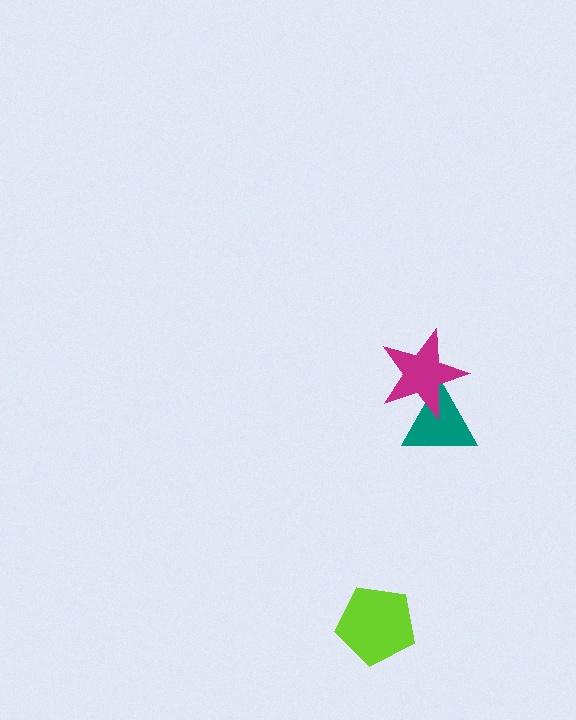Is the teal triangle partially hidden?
Yes, it is partially covered by another shape.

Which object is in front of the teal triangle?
The magenta star is in front of the teal triangle.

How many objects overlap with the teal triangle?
1 object overlaps with the teal triangle.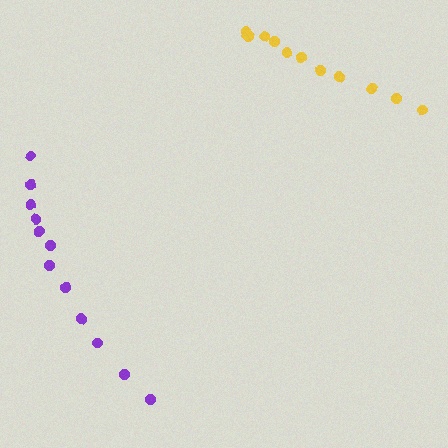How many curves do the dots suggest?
There are 2 distinct paths.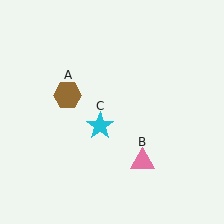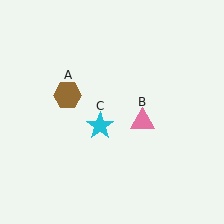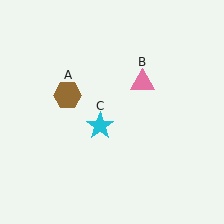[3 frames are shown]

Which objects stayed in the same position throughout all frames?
Brown hexagon (object A) and cyan star (object C) remained stationary.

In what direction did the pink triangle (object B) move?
The pink triangle (object B) moved up.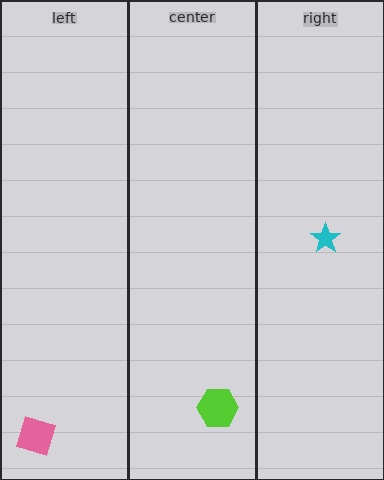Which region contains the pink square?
The left region.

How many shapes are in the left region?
1.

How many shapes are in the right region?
1.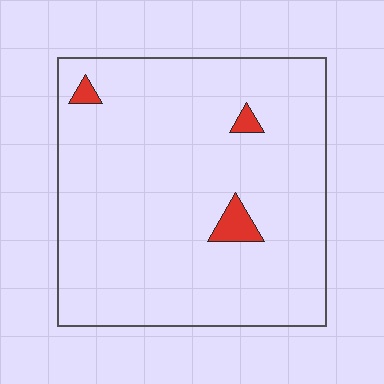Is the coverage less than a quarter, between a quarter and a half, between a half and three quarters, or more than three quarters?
Less than a quarter.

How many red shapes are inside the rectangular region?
3.